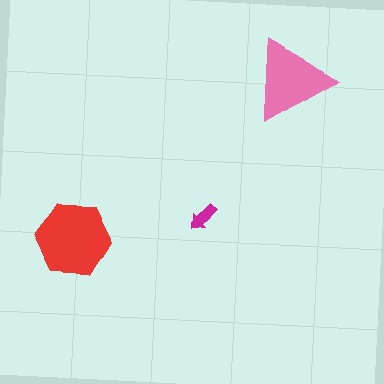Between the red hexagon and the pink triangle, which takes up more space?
The red hexagon.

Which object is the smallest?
The magenta arrow.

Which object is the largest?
The red hexagon.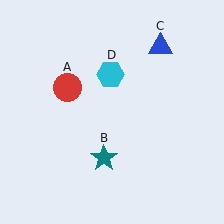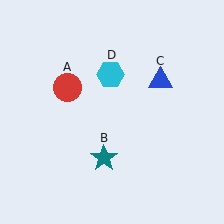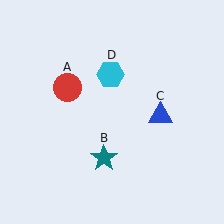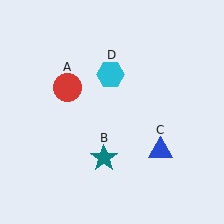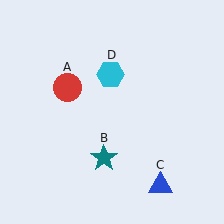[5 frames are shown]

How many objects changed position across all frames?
1 object changed position: blue triangle (object C).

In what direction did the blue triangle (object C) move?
The blue triangle (object C) moved down.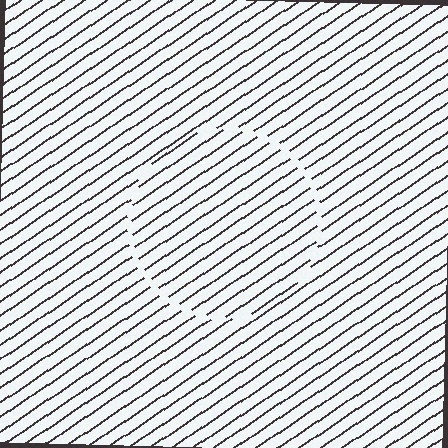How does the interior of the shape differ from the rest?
The interior of the shape contains the same grating, shifted by half a period — the contour is defined by the phase discontinuity where line-ends from the inner and outer gratings abut.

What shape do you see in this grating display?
An illusory circle. The interior of the shape contains the same grating, shifted by half a period — the contour is defined by the phase discontinuity where line-ends from the inner and outer gratings abut.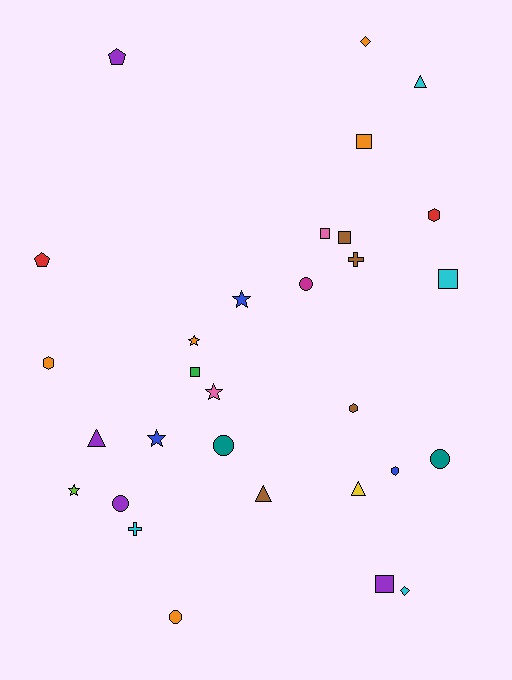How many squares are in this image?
There are 6 squares.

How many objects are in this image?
There are 30 objects.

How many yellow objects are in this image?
There is 1 yellow object.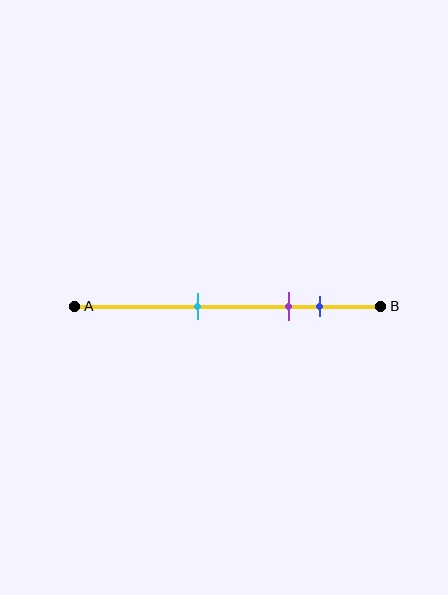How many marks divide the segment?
There are 3 marks dividing the segment.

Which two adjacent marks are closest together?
The purple and blue marks are the closest adjacent pair.